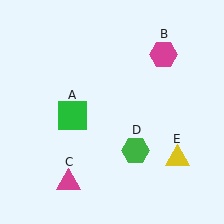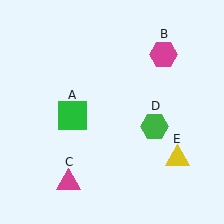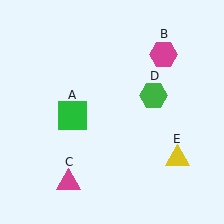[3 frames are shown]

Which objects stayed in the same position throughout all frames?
Green square (object A) and magenta hexagon (object B) and magenta triangle (object C) and yellow triangle (object E) remained stationary.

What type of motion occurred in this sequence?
The green hexagon (object D) rotated counterclockwise around the center of the scene.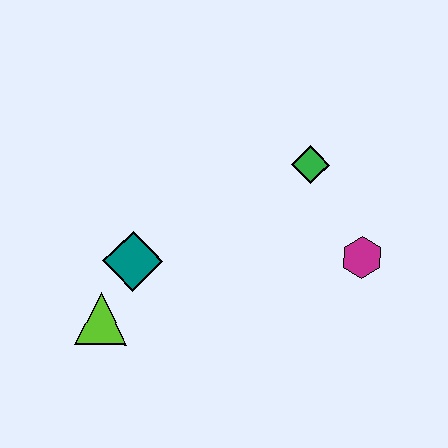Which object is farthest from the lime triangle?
The magenta hexagon is farthest from the lime triangle.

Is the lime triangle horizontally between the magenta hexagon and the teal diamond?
No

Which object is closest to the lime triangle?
The teal diamond is closest to the lime triangle.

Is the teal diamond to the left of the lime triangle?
No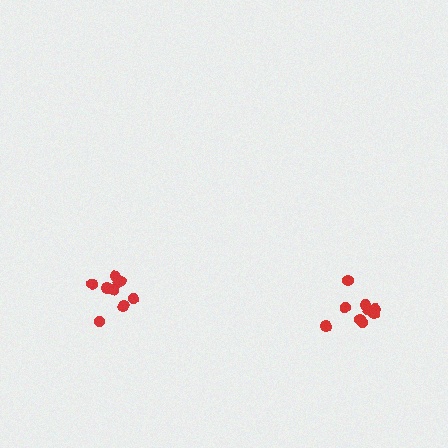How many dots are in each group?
Group 1: 9 dots, Group 2: 9 dots (18 total).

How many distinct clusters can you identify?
There are 2 distinct clusters.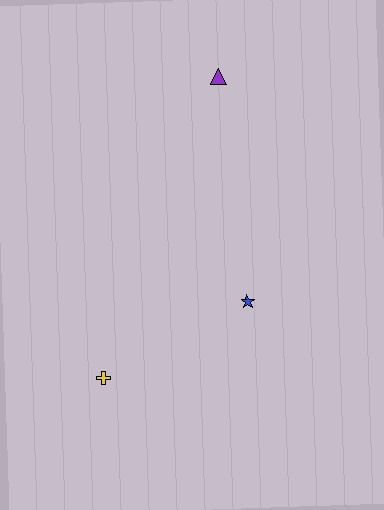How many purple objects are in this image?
There is 1 purple object.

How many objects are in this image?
There are 3 objects.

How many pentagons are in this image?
There are no pentagons.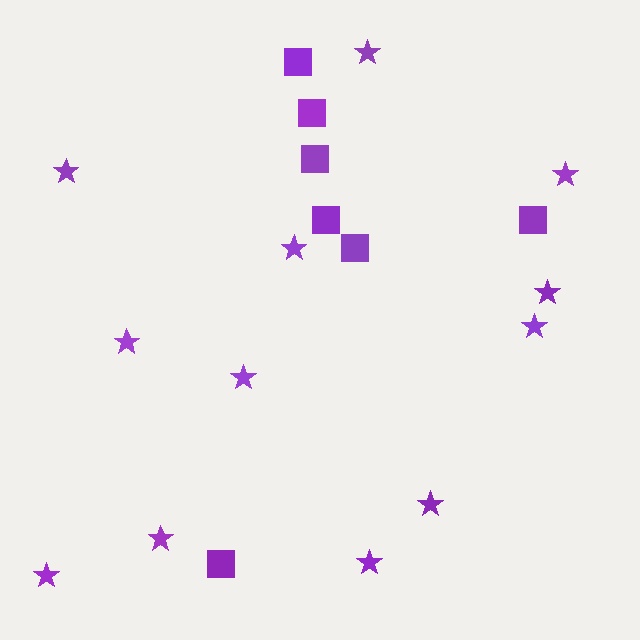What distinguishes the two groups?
There are 2 groups: one group of stars (12) and one group of squares (7).